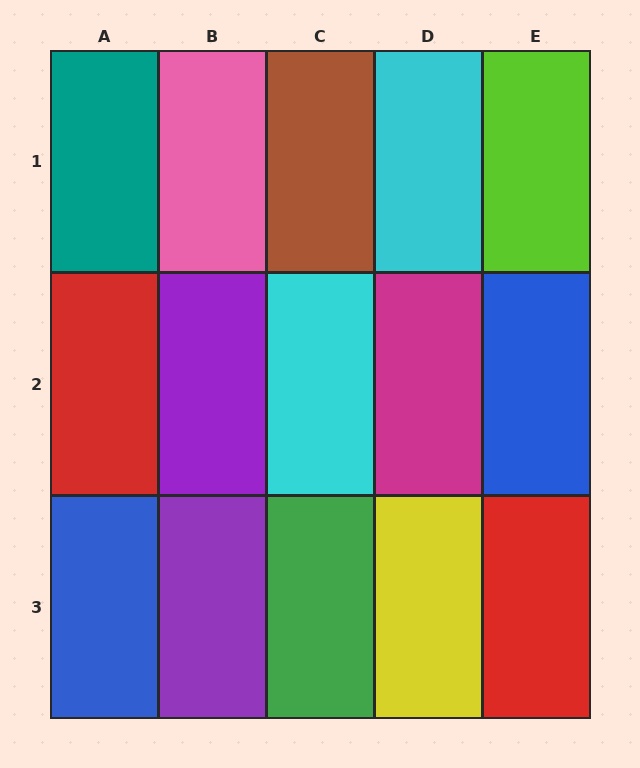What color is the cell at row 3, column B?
Purple.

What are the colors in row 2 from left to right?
Red, purple, cyan, magenta, blue.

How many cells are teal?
1 cell is teal.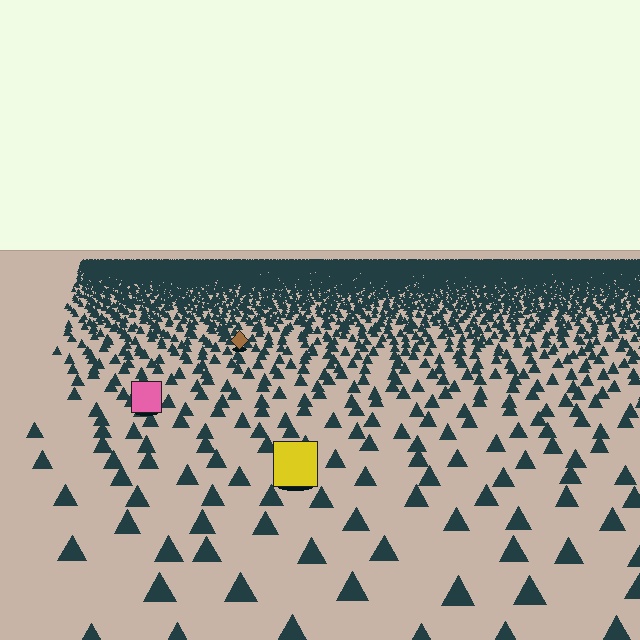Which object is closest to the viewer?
The yellow square is closest. The texture marks near it are larger and more spread out.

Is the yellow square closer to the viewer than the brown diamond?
Yes. The yellow square is closer — you can tell from the texture gradient: the ground texture is coarser near it.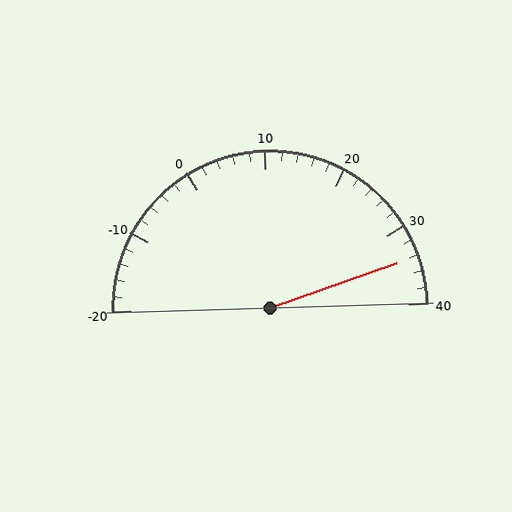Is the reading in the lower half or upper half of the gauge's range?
The reading is in the upper half of the range (-20 to 40).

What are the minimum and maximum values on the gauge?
The gauge ranges from -20 to 40.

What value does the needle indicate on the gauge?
The needle indicates approximately 34.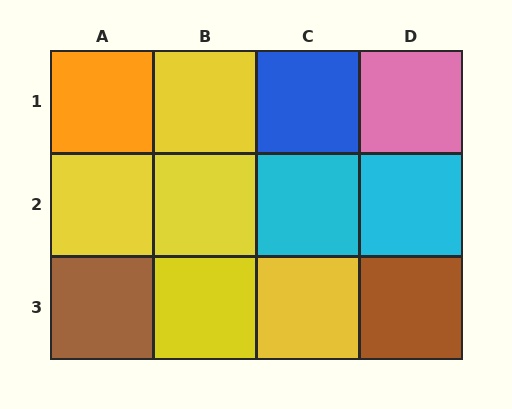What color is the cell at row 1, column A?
Orange.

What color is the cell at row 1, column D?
Pink.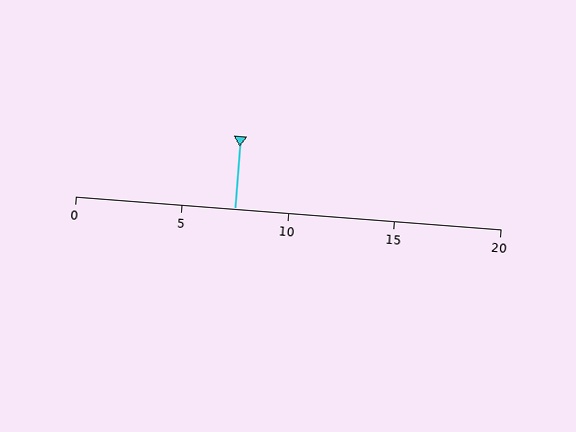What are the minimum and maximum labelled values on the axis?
The axis runs from 0 to 20.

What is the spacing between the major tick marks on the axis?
The major ticks are spaced 5 apart.